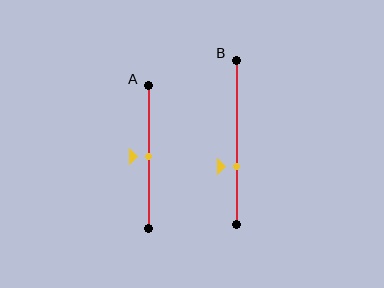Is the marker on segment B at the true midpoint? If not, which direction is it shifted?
No, the marker on segment B is shifted downward by about 15% of the segment length.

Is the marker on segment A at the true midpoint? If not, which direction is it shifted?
Yes, the marker on segment A is at the true midpoint.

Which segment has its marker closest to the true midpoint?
Segment A has its marker closest to the true midpoint.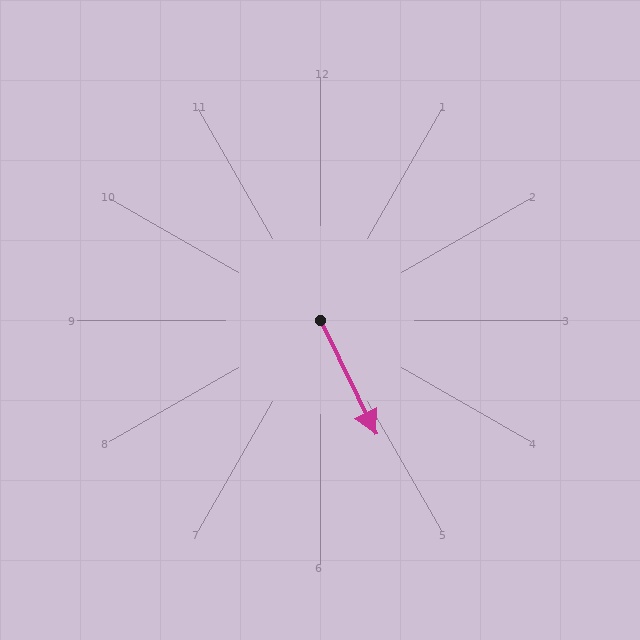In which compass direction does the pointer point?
Southeast.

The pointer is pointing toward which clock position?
Roughly 5 o'clock.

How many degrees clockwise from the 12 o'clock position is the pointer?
Approximately 154 degrees.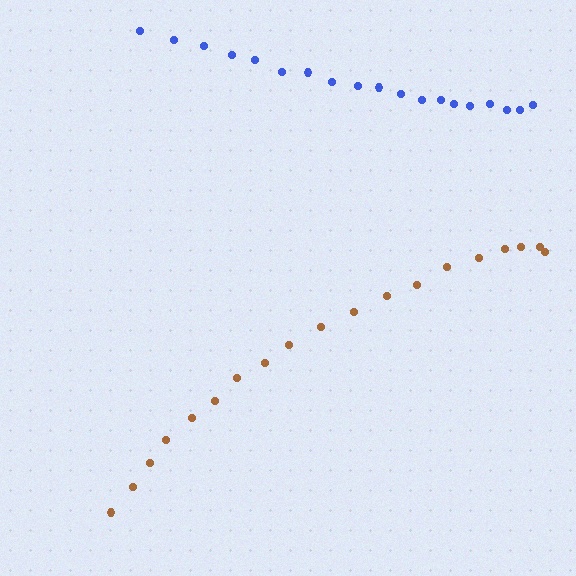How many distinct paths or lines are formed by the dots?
There are 2 distinct paths.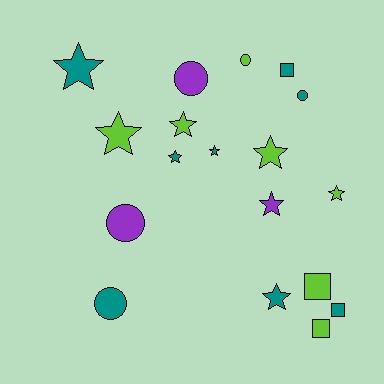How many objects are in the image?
There are 18 objects.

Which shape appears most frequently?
Star, with 9 objects.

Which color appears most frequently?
Teal, with 8 objects.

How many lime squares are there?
There are 2 lime squares.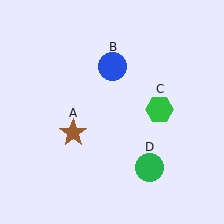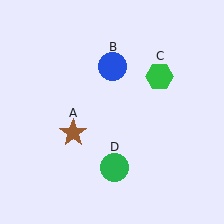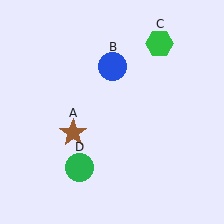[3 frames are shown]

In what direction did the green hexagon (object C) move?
The green hexagon (object C) moved up.